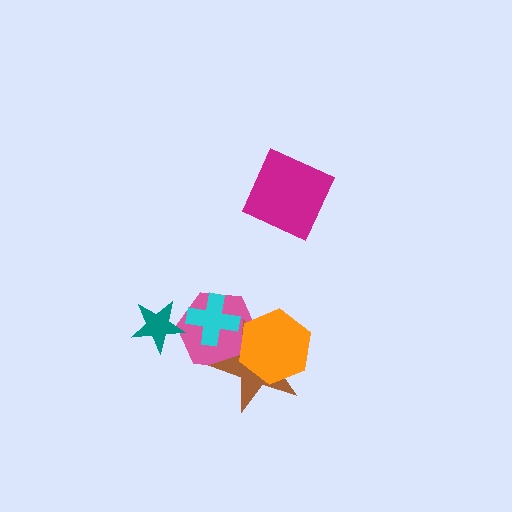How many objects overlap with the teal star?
1 object overlaps with the teal star.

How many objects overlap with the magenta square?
0 objects overlap with the magenta square.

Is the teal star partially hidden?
No, no other shape covers it.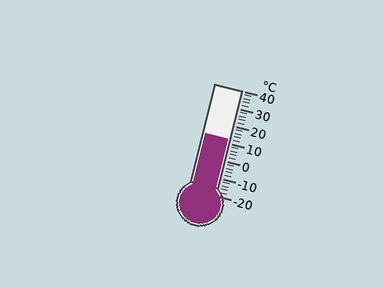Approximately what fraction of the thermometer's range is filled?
The thermometer is filled to approximately 55% of its range.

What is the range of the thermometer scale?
The thermometer scale ranges from -20°C to 40°C.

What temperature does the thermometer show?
The thermometer shows approximately 12°C.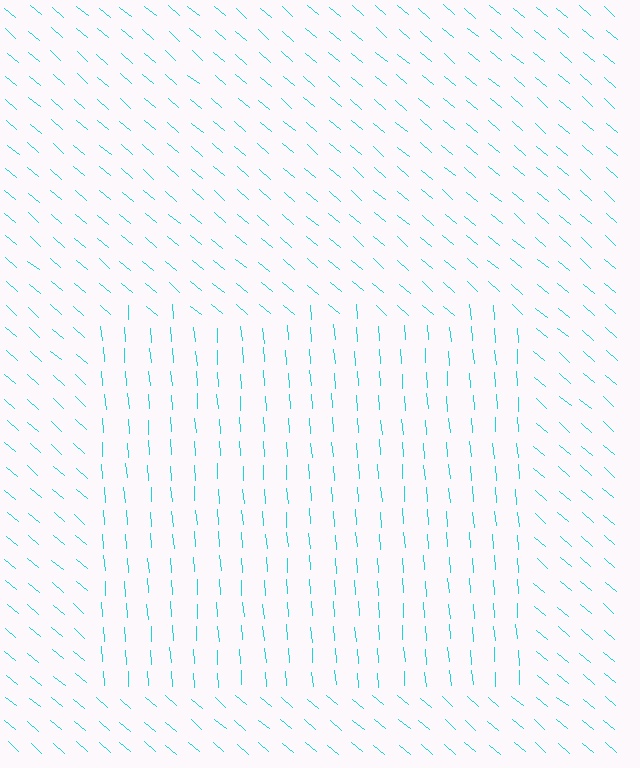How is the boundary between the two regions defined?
The boundary is defined purely by a change in line orientation (approximately 45 degrees difference). All lines are the same color and thickness.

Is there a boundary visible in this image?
Yes, there is a texture boundary formed by a change in line orientation.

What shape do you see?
I see a rectangle.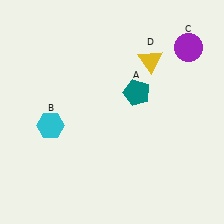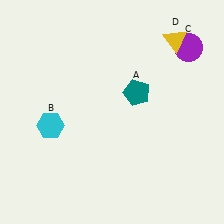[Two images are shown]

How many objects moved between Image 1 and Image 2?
1 object moved between the two images.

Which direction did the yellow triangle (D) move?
The yellow triangle (D) moved right.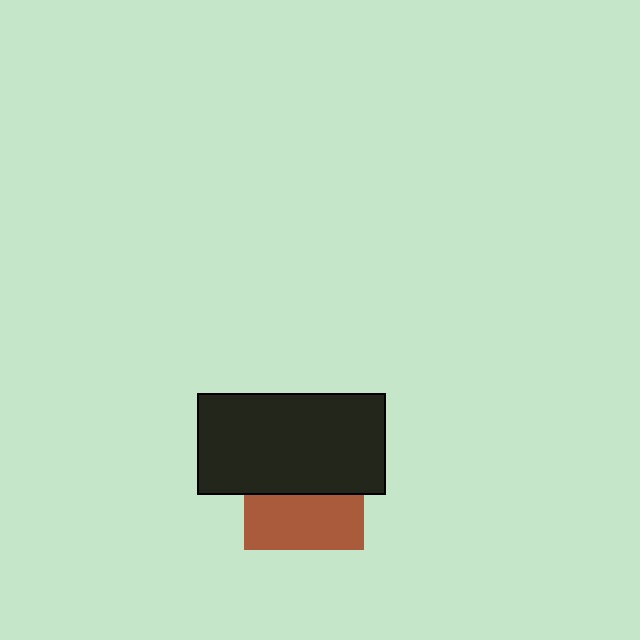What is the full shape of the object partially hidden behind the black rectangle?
The partially hidden object is a brown square.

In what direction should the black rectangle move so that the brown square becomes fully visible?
The black rectangle should move up. That is the shortest direction to clear the overlap and leave the brown square fully visible.